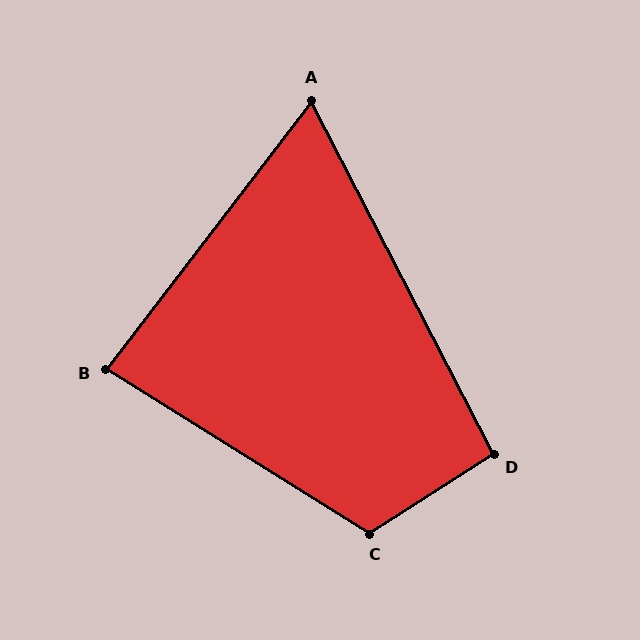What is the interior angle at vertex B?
Approximately 85 degrees (acute).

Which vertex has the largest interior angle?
C, at approximately 115 degrees.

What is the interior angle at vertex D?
Approximately 95 degrees (obtuse).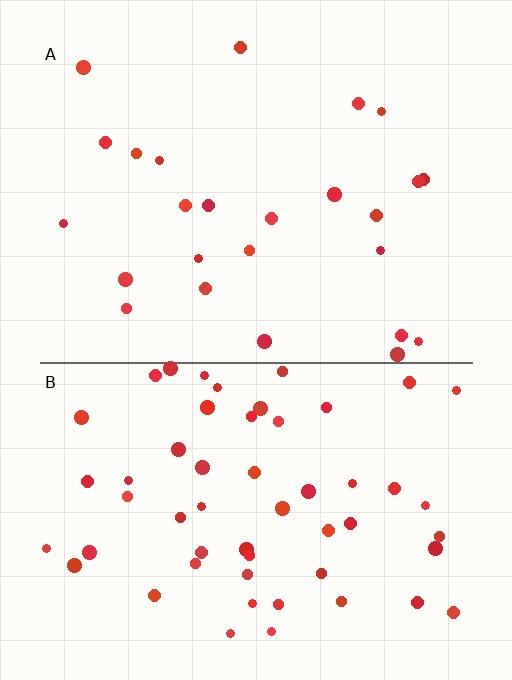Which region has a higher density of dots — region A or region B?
B (the bottom).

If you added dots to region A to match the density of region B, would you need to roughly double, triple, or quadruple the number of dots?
Approximately double.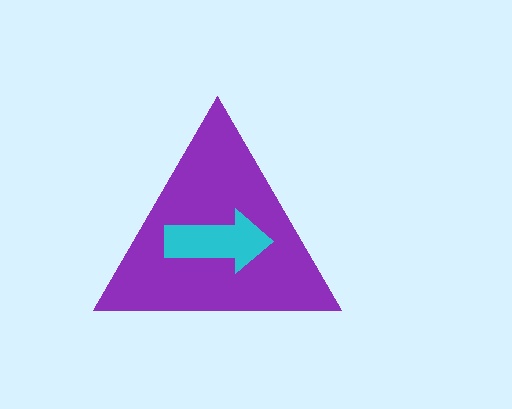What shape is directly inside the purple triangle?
The cyan arrow.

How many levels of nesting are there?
2.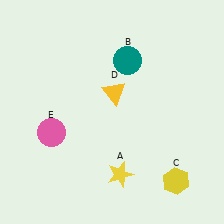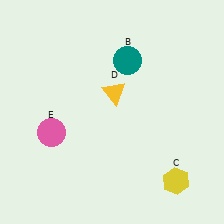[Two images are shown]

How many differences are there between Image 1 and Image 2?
There is 1 difference between the two images.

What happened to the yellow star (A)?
The yellow star (A) was removed in Image 2. It was in the bottom-right area of Image 1.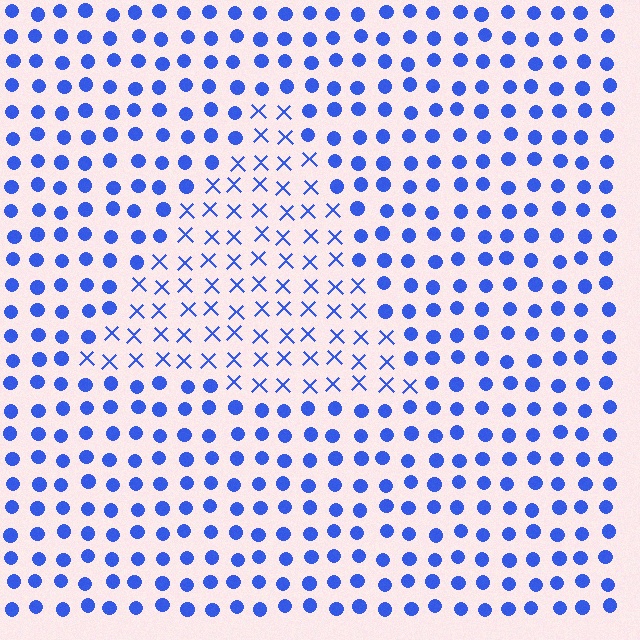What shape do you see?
I see a triangle.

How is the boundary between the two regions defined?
The boundary is defined by a change in element shape: X marks inside vs. circles outside. All elements share the same color and spacing.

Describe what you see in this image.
The image is filled with small blue elements arranged in a uniform grid. A triangle-shaped region contains X marks, while the surrounding area contains circles. The boundary is defined purely by the change in element shape.